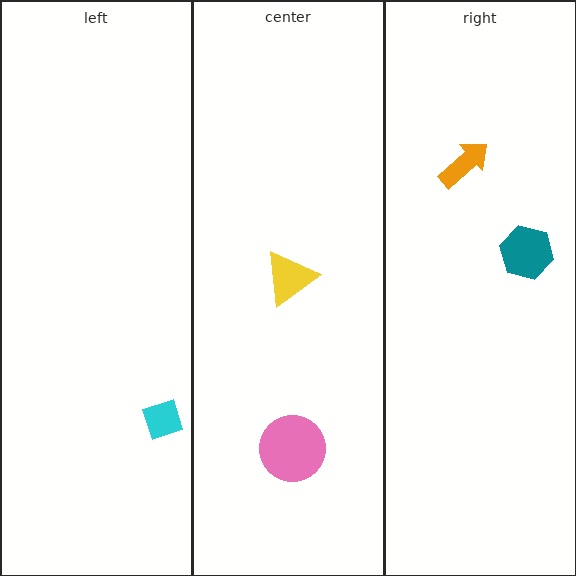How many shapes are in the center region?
2.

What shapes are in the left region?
The cyan diamond.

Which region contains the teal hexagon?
The right region.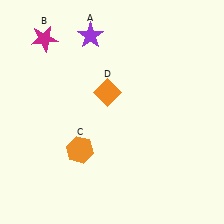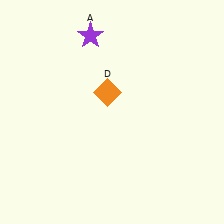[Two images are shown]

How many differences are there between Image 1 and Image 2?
There are 2 differences between the two images.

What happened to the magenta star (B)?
The magenta star (B) was removed in Image 2. It was in the top-left area of Image 1.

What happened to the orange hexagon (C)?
The orange hexagon (C) was removed in Image 2. It was in the bottom-left area of Image 1.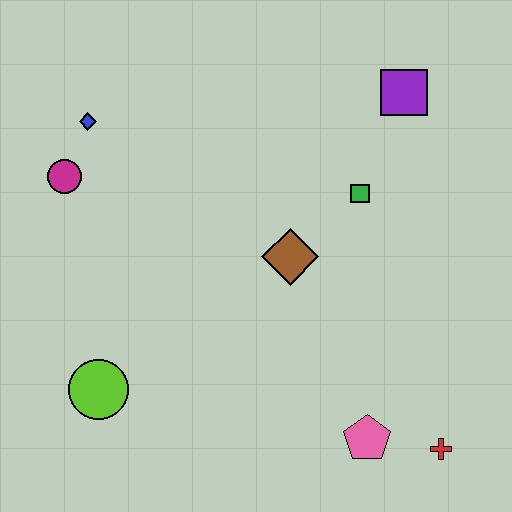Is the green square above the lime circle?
Yes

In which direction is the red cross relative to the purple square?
The red cross is below the purple square.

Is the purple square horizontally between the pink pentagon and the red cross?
Yes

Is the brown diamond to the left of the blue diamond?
No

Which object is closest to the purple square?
The green square is closest to the purple square.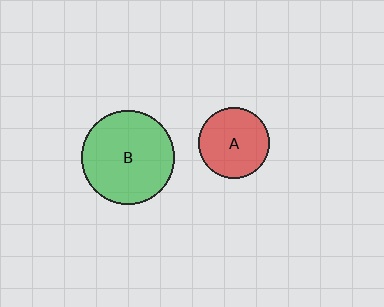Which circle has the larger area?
Circle B (green).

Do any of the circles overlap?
No, none of the circles overlap.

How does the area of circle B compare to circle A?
Approximately 1.7 times.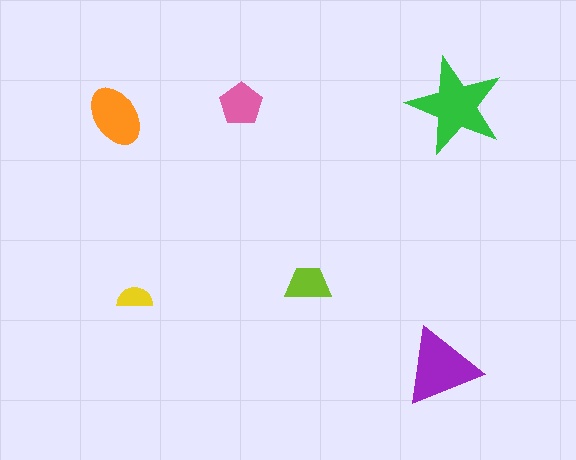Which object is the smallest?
The yellow semicircle.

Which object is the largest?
The green star.